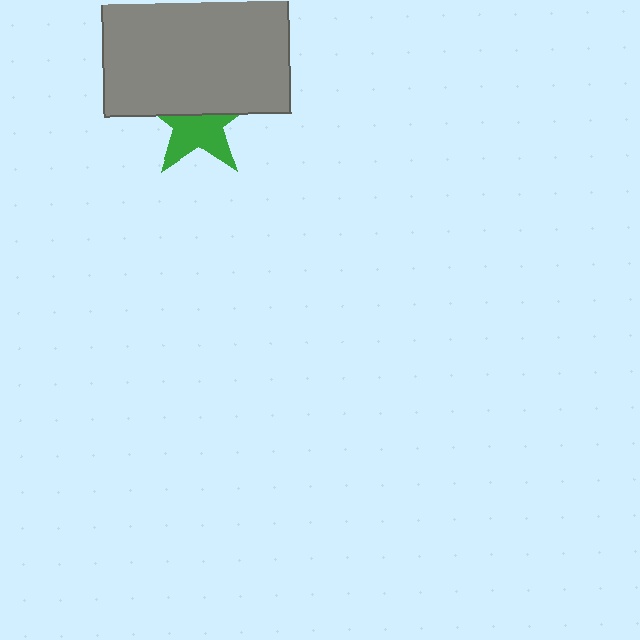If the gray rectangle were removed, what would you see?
You would see the complete green star.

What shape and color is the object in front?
The object in front is a gray rectangle.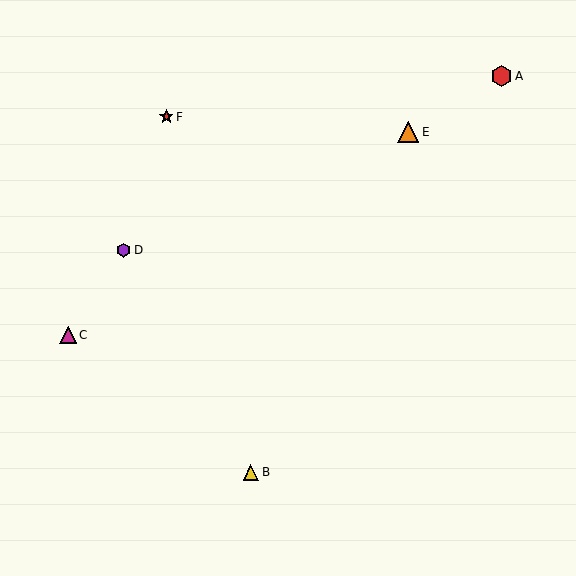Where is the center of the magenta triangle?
The center of the magenta triangle is at (68, 335).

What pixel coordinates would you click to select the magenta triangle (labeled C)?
Click at (68, 335) to select the magenta triangle C.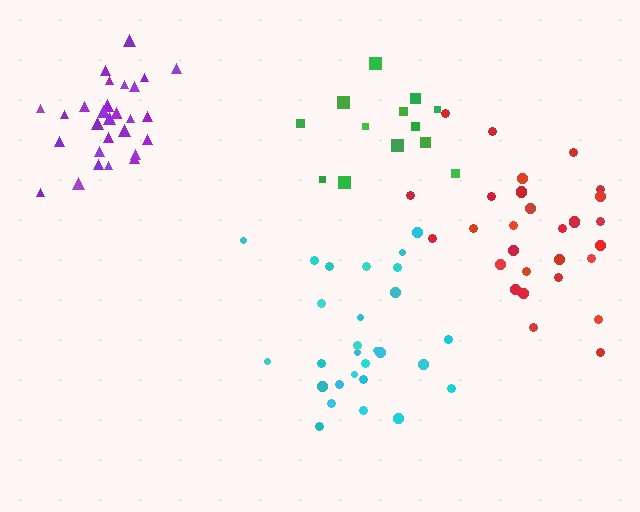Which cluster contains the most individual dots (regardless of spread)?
Red (31).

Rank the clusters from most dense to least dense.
purple, cyan, red, green.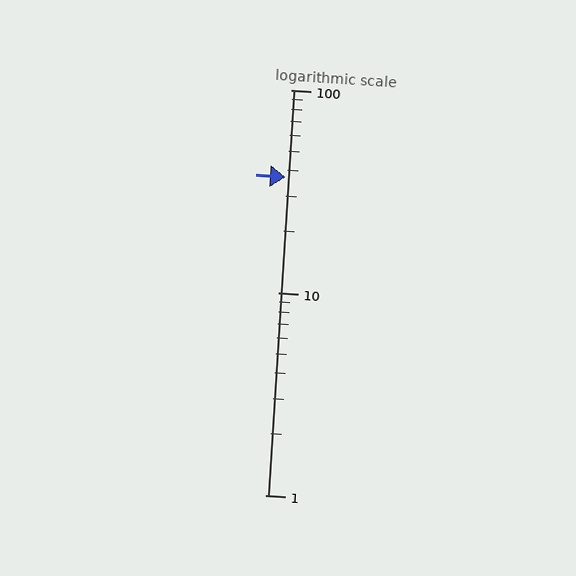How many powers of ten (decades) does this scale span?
The scale spans 2 decades, from 1 to 100.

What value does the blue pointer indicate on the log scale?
The pointer indicates approximately 37.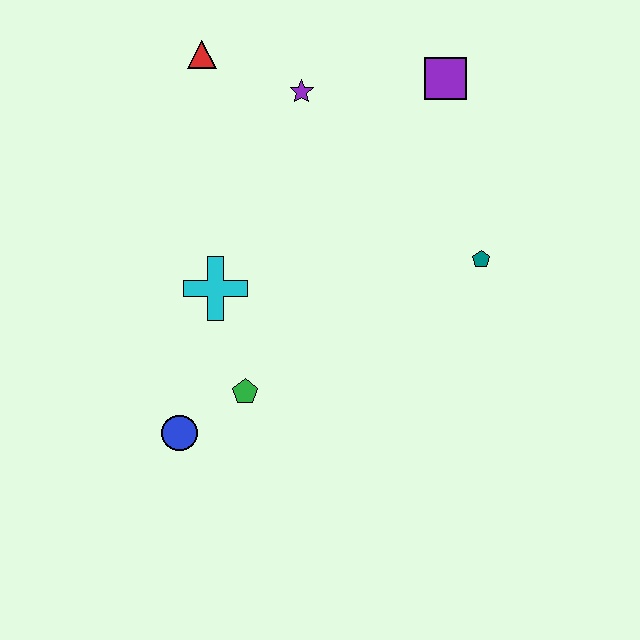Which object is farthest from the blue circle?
The purple square is farthest from the blue circle.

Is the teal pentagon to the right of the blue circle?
Yes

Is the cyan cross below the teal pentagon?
Yes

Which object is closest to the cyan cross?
The green pentagon is closest to the cyan cross.